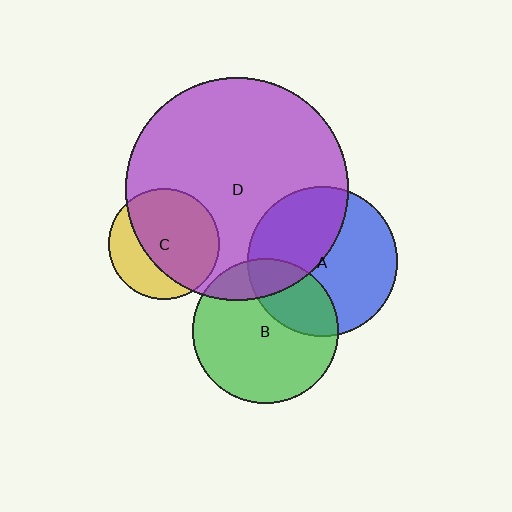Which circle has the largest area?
Circle D (purple).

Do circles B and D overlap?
Yes.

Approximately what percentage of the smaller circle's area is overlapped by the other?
Approximately 20%.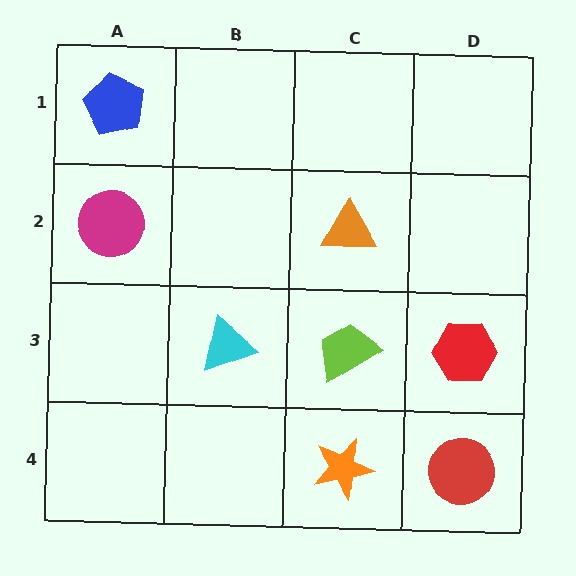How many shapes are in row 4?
2 shapes.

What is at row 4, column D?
A red circle.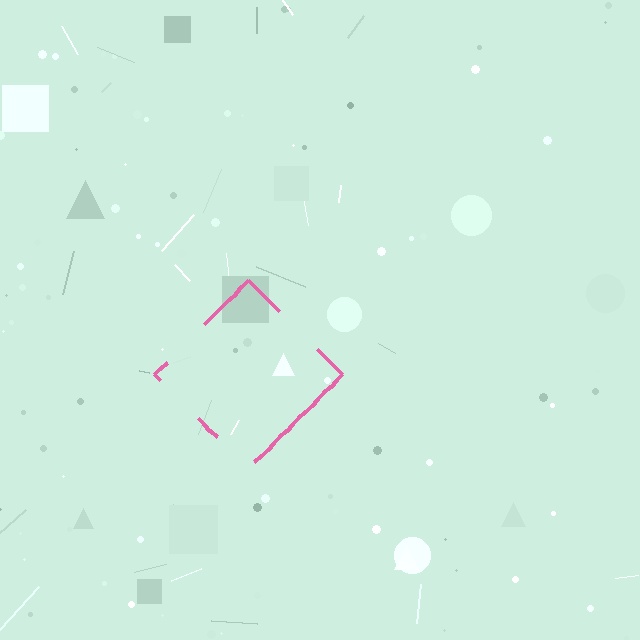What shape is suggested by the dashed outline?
The dashed outline suggests a diamond.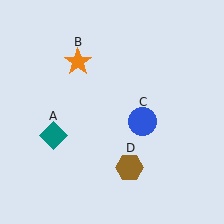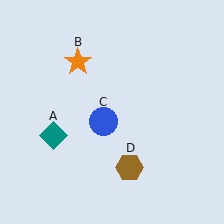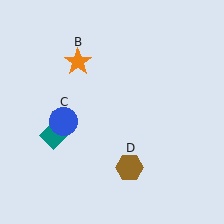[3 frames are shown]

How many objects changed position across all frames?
1 object changed position: blue circle (object C).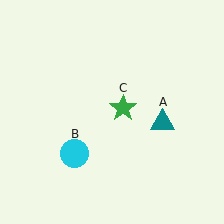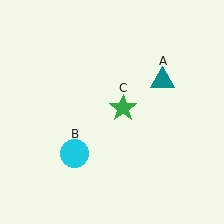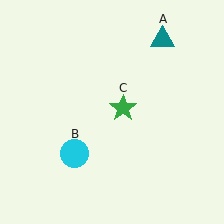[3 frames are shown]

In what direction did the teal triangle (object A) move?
The teal triangle (object A) moved up.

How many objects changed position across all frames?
1 object changed position: teal triangle (object A).